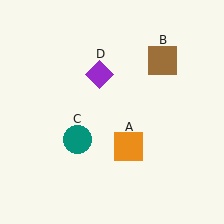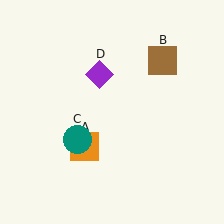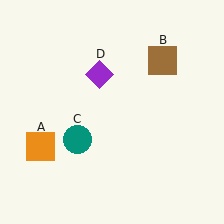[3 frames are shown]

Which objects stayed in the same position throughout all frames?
Brown square (object B) and teal circle (object C) and purple diamond (object D) remained stationary.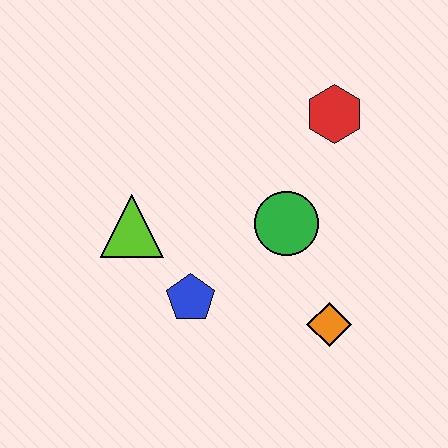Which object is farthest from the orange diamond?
The lime triangle is farthest from the orange diamond.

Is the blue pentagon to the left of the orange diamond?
Yes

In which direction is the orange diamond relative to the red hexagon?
The orange diamond is below the red hexagon.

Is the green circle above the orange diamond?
Yes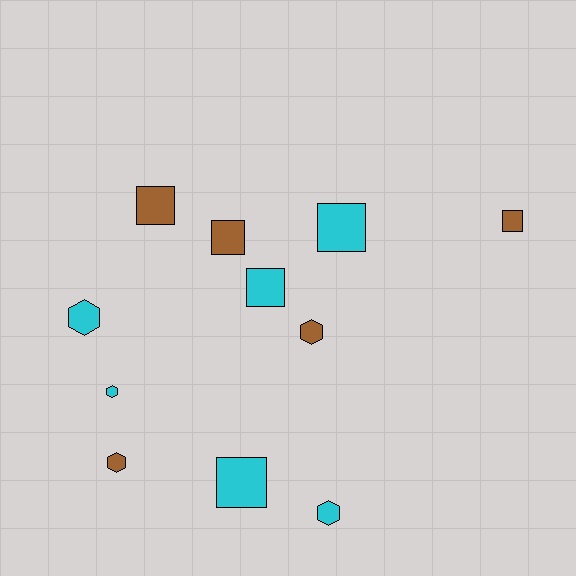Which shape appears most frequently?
Square, with 6 objects.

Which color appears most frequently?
Cyan, with 6 objects.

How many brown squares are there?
There are 3 brown squares.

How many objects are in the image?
There are 11 objects.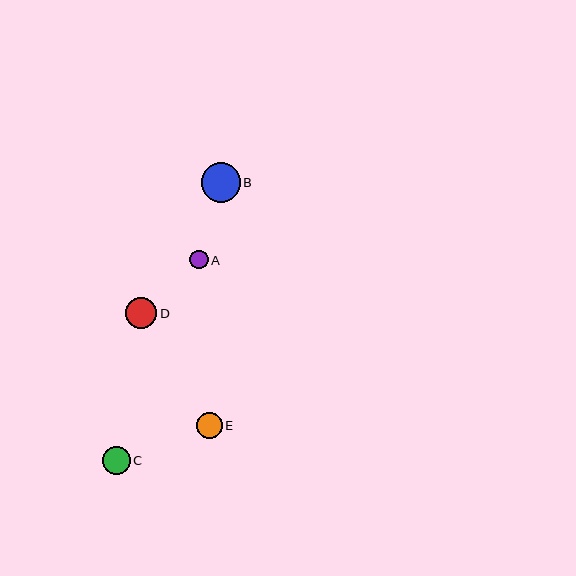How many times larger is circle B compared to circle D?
Circle B is approximately 1.3 times the size of circle D.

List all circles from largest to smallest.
From largest to smallest: B, D, C, E, A.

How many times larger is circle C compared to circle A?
Circle C is approximately 1.5 times the size of circle A.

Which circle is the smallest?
Circle A is the smallest with a size of approximately 18 pixels.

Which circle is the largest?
Circle B is the largest with a size of approximately 39 pixels.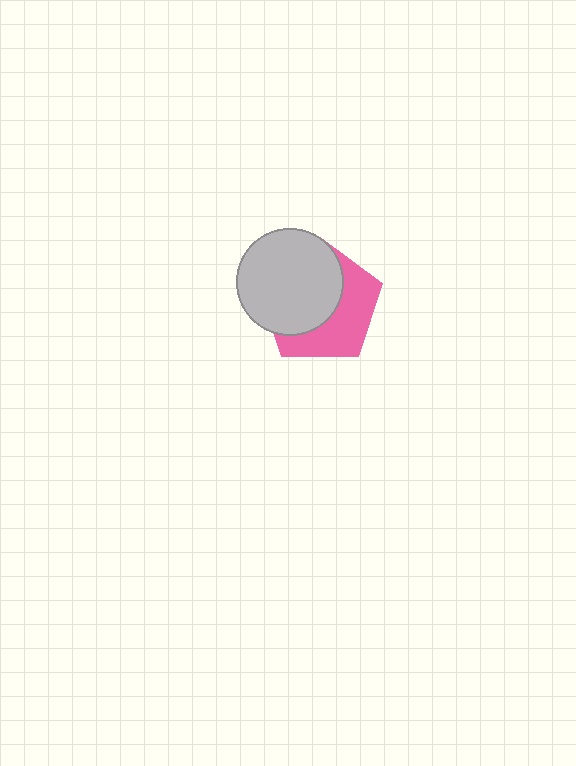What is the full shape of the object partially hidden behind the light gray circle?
The partially hidden object is a pink pentagon.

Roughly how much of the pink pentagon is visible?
About half of it is visible (roughly 45%).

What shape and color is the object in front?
The object in front is a light gray circle.